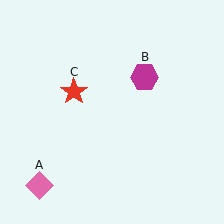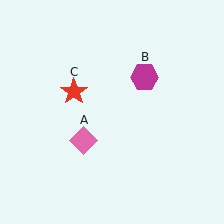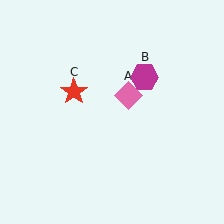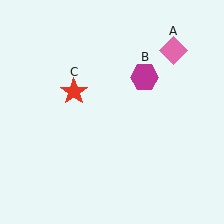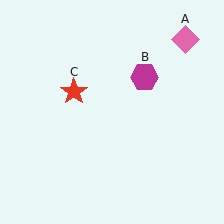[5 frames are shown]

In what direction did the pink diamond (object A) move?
The pink diamond (object A) moved up and to the right.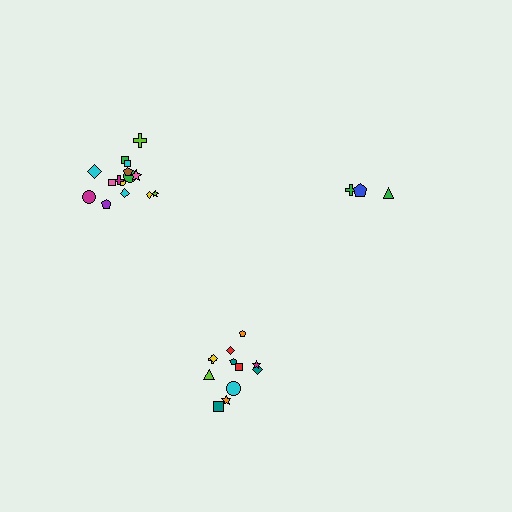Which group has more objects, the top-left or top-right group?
The top-left group.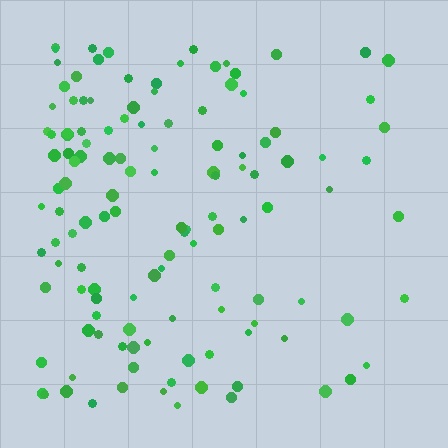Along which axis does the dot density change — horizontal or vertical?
Horizontal.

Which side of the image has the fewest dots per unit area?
The right.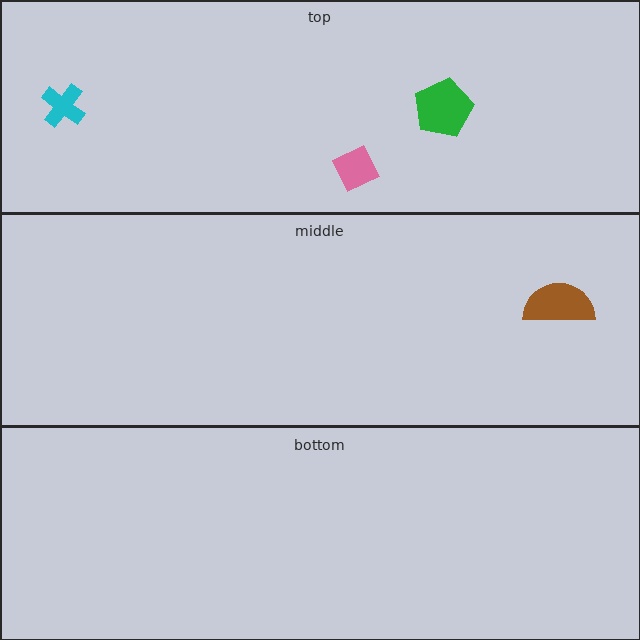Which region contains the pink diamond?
The top region.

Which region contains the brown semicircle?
The middle region.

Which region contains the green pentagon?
The top region.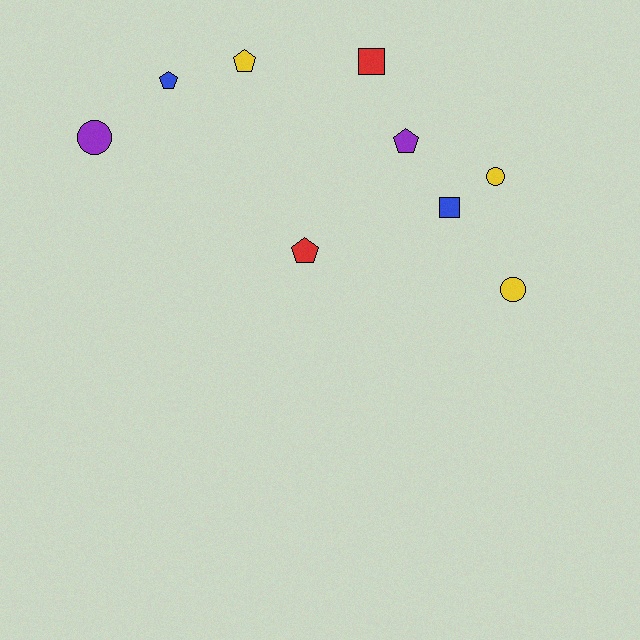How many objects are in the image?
There are 9 objects.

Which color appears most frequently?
Yellow, with 3 objects.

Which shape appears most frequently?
Pentagon, with 4 objects.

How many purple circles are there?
There is 1 purple circle.